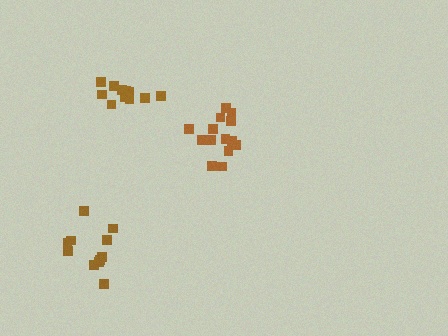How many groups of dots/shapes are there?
There are 3 groups.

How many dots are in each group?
Group 1: 11 dots, Group 2: 11 dots, Group 3: 14 dots (36 total).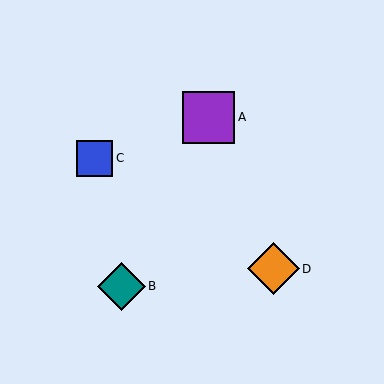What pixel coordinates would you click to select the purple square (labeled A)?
Click at (209, 117) to select the purple square A.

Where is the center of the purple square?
The center of the purple square is at (209, 117).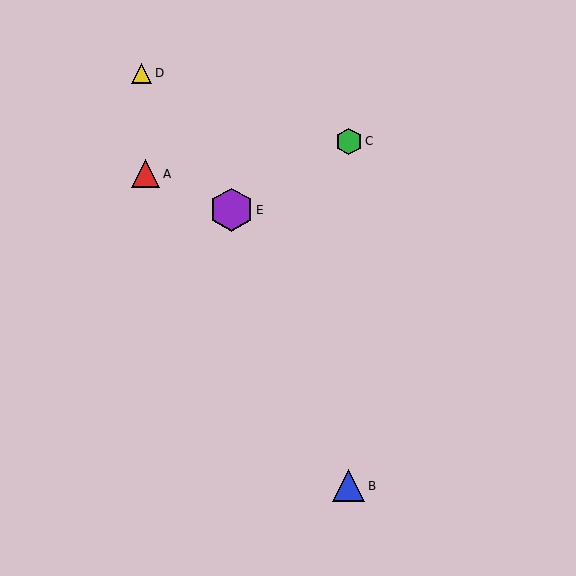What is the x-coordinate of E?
Object E is at x≈231.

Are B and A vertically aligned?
No, B is at x≈349 and A is at x≈146.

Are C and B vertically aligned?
Yes, both are at x≈349.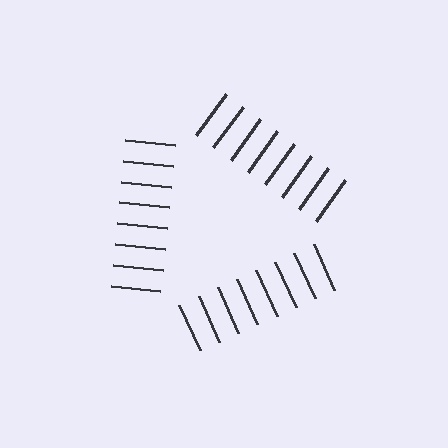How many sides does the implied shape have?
3 sides — the line-ends trace a triangle.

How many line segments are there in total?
24 — 8 along each of the 3 edges.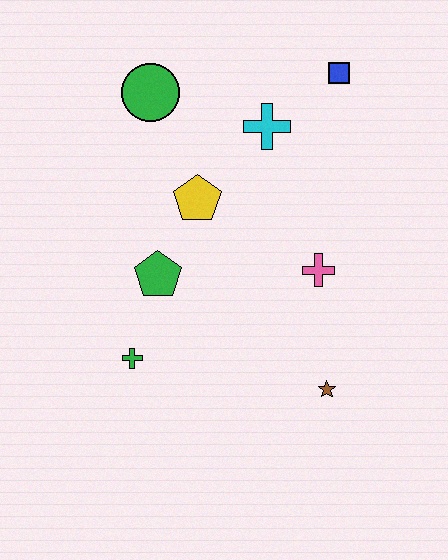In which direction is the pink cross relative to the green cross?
The pink cross is to the right of the green cross.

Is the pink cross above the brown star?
Yes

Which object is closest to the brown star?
The pink cross is closest to the brown star.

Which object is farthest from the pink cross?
The green circle is farthest from the pink cross.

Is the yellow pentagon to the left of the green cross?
No